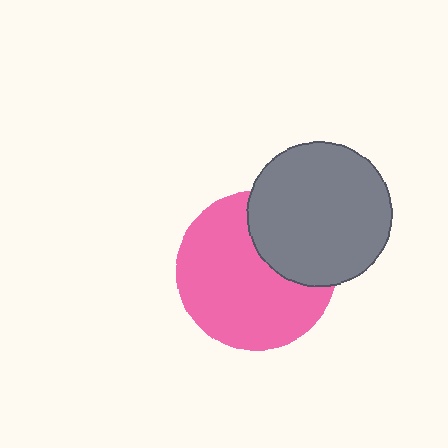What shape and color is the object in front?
The object in front is a gray circle.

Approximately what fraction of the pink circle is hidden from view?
Roughly 30% of the pink circle is hidden behind the gray circle.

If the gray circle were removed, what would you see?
You would see the complete pink circle.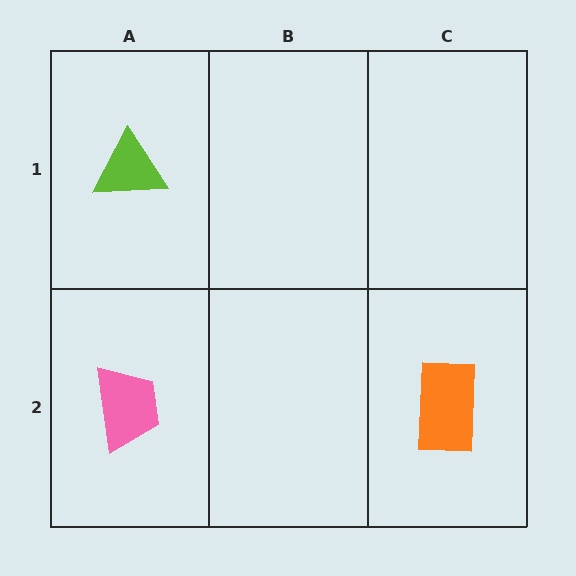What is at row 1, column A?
A lime triangle.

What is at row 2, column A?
A pink trapezoid.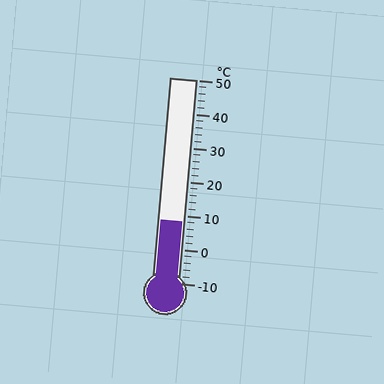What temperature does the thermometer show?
The thermometer shows approximately 8°C.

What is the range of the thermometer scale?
The thermometer scale ranges from -10°C to 50°C.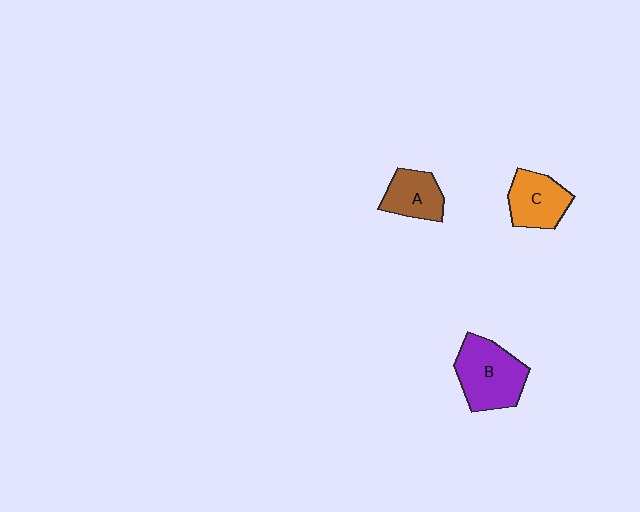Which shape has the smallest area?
Shape A (brown).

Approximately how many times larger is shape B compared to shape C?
Approximately 1.4 times.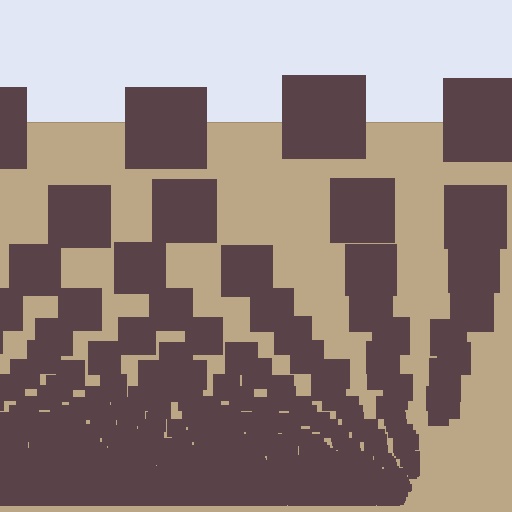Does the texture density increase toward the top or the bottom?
Density increases toward the bottom.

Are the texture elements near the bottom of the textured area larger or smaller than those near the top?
Smaller. The gradient is inverted — elements near the bottom are smaller and denser.